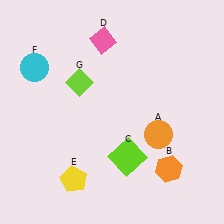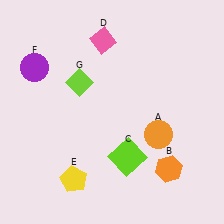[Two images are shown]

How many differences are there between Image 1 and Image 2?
There is 1 difference between the two images.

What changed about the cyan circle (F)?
In Image 1, F is cyan. In Image 2, it changed to purple.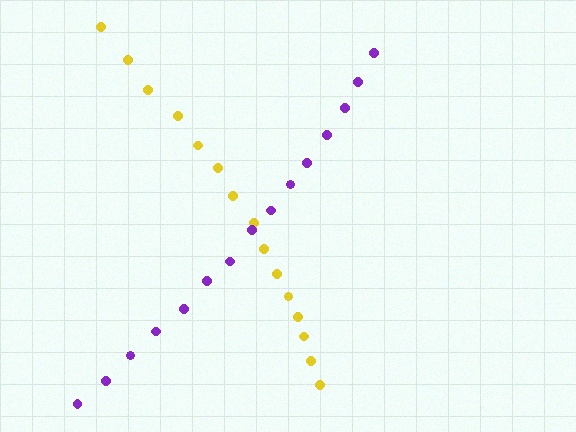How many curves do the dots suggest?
There are 2 distinct paths.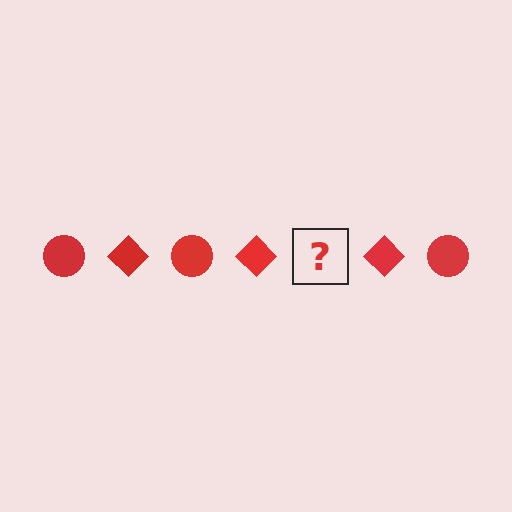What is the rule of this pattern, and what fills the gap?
The rule is that the pattern cycles through circle, diamond shapes in red. The gap should be filled with a red circle.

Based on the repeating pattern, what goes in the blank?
The blank should be a red circle.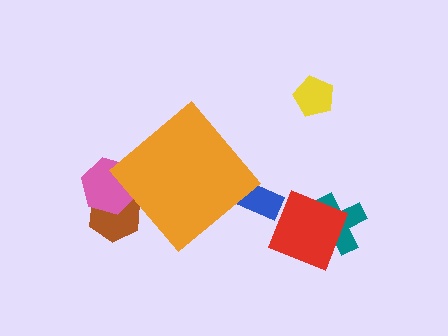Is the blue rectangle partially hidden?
Yes, the blue rectangle is partially hidden behind the orange diamond.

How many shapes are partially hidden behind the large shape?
3 shapes are partially hidden.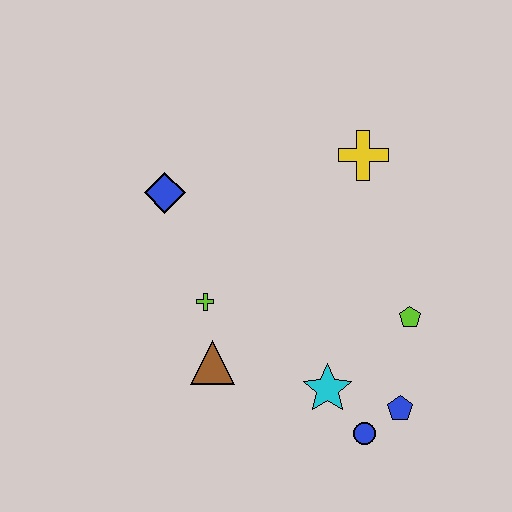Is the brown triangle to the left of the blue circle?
Yes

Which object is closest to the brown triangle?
The lime cross is closest to the brown triangle.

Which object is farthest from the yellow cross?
The blue circle is farthest from the yellow cross.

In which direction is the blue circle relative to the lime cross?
The blue circle is to the right of the lime cross.